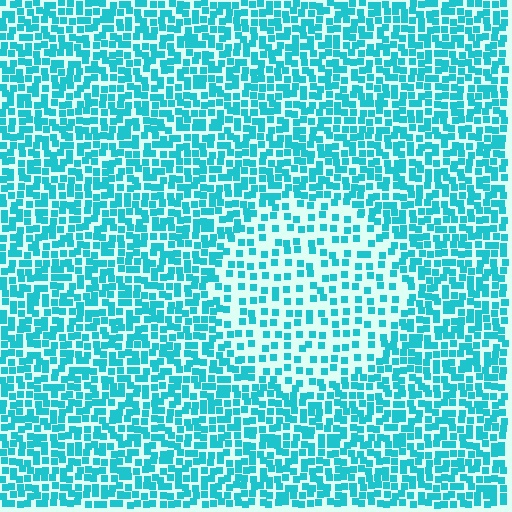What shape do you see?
I see a circle.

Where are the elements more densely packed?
The elements are more densely packed outside the circle boundary.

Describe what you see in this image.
The image contains small cyan elements arranged at two different densities. A circle-shaped region is visible where the elements are less densely packed than the surrounding area.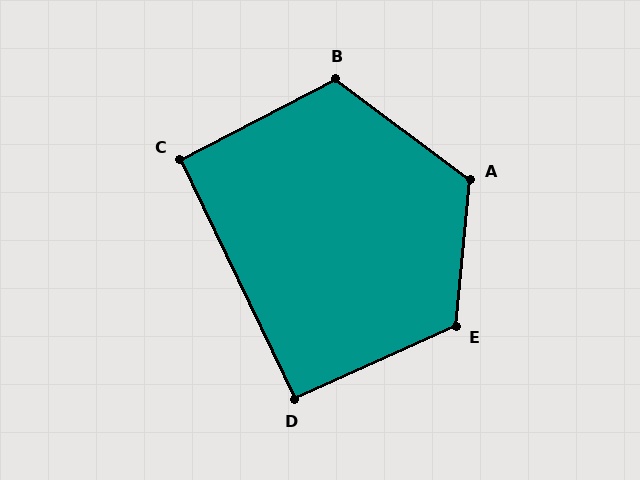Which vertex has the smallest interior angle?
D, at approximately 91 degrees.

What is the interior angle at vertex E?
Approximately 120 degrees (obtuse).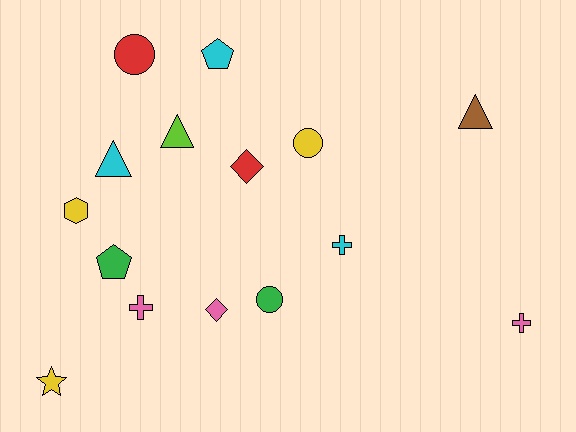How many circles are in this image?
There are 3 circles.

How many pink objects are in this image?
There are 3 pink objects.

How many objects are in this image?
There are 15 objects.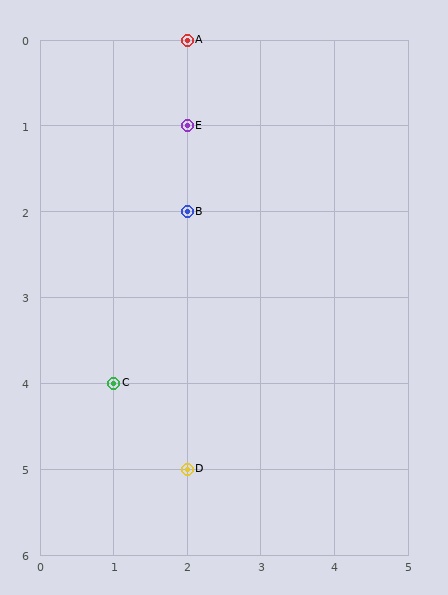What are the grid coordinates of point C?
Point C is at grid coordinates (1, 4).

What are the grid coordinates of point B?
Point B is at grid coordinates (2, 2).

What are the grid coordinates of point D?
Point D is at grid coordinates (2, 5).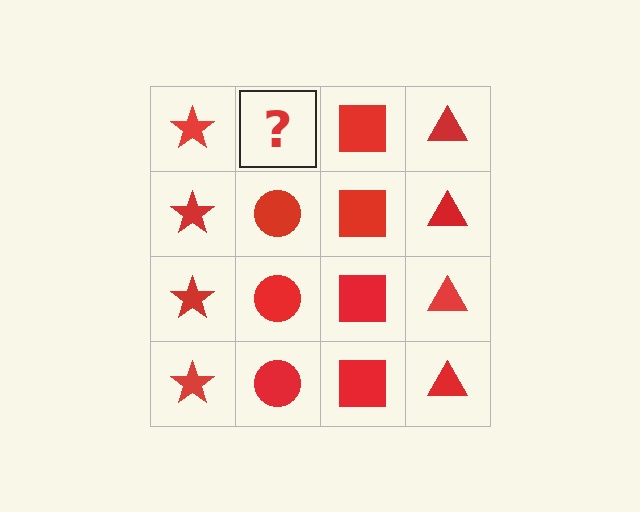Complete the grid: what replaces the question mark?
The question mark should be replaced with a red circle.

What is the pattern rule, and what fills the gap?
The rule is that each column has a consistent shape. The gap should be filled with a red circle.